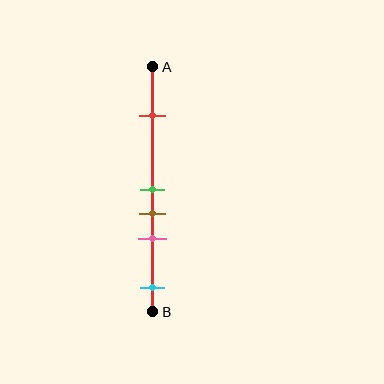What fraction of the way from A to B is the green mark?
The green mark is approximately 50% (0.5) of the way from A to B.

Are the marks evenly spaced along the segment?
No, the marks are not evenly spaced.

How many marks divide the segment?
There are 5 marks dividing the segment.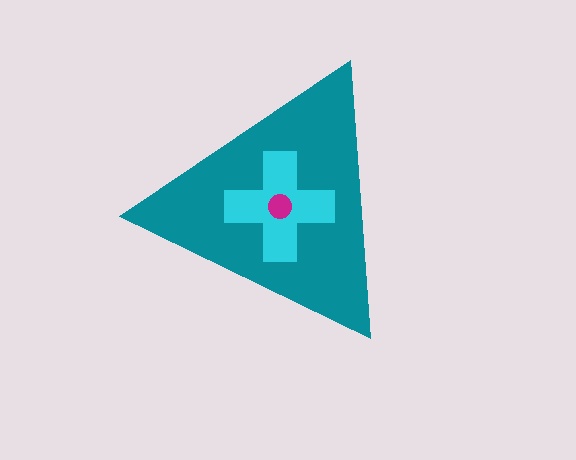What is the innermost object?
The magenta circle.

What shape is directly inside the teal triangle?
The cyan cross.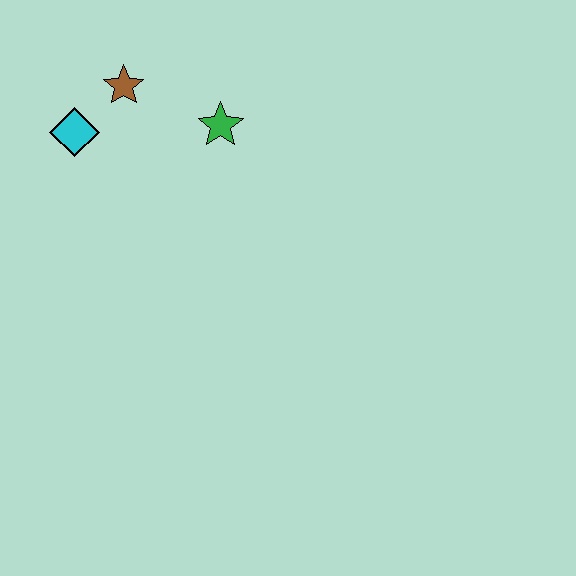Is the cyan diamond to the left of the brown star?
Yes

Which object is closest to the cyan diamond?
The brown star is closest to the cyan diamond.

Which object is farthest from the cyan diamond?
The green star is farthest from the cyan diamond.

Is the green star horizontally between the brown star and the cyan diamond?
No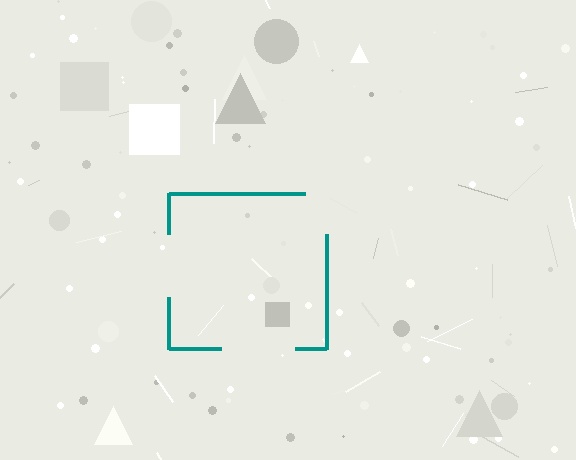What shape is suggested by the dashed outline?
The dashed outline suggests a square.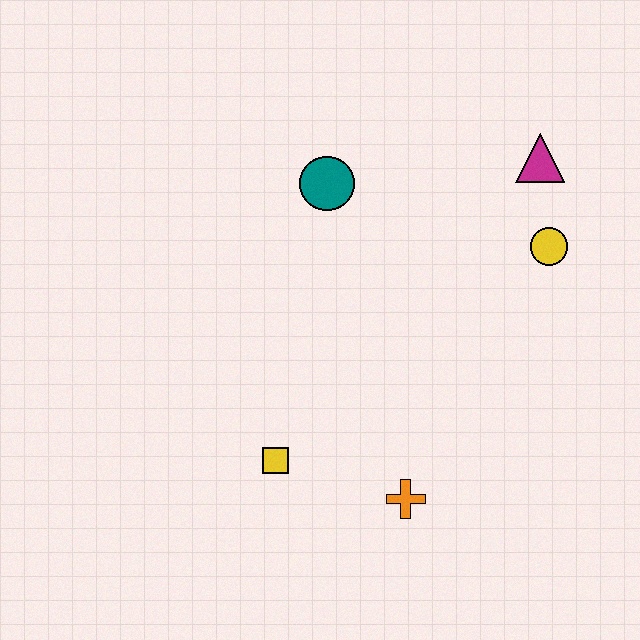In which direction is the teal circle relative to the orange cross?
The teal circle is above the orange cross.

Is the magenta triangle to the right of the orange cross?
Yes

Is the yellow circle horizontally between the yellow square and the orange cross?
No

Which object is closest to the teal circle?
The magenta triangle is closest to the teal circle.